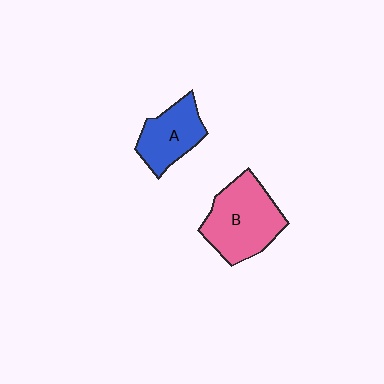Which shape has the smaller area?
Shape A (blue).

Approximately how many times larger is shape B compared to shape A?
Approximately 1.5 times.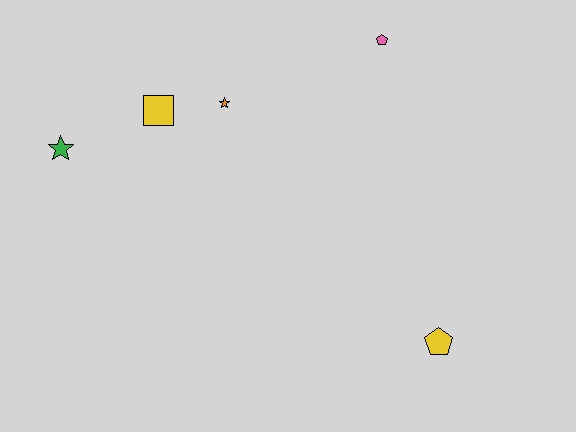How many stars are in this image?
There are 2 stars.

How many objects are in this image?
There are 5 objects.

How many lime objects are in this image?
There are no lime objects.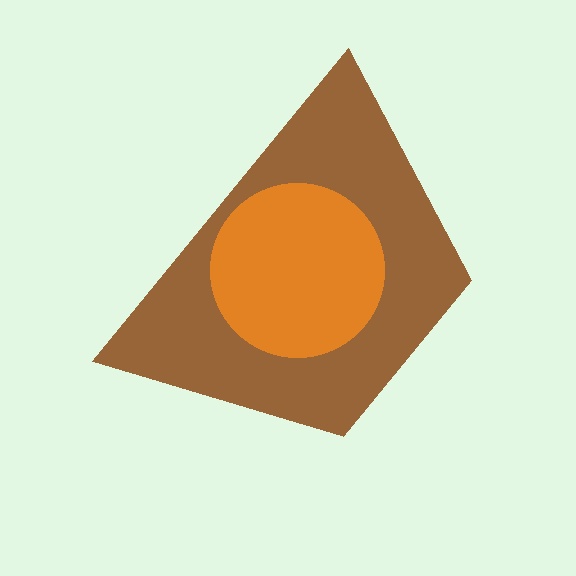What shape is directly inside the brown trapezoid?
The orange circle.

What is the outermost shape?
The brown trapezoid.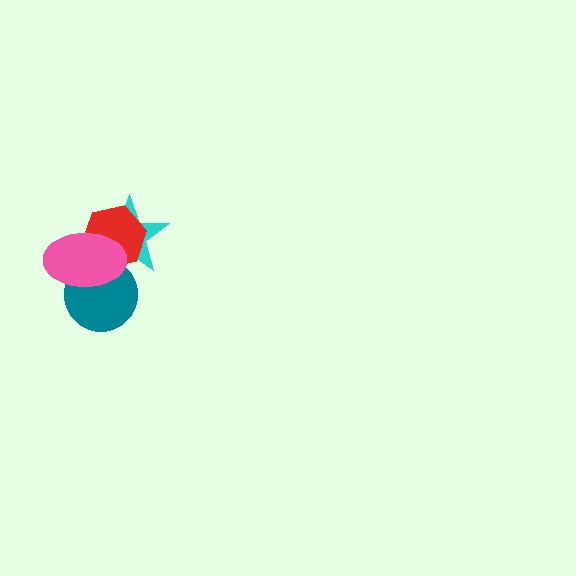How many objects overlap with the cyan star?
3 objects overlap with the cyan star.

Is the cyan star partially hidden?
Yes, it is partially covered by another shape.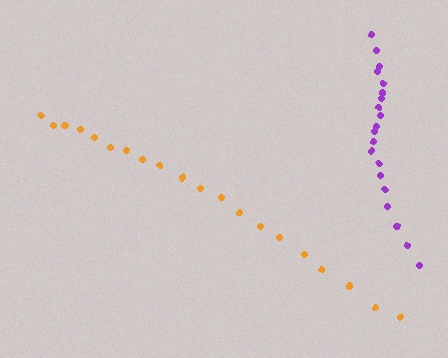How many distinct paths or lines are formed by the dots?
There are 2 distinct paths.